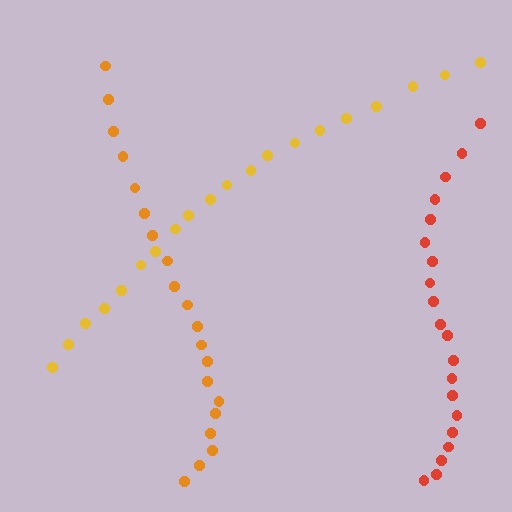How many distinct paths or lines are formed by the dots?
There are 3 distinct paths.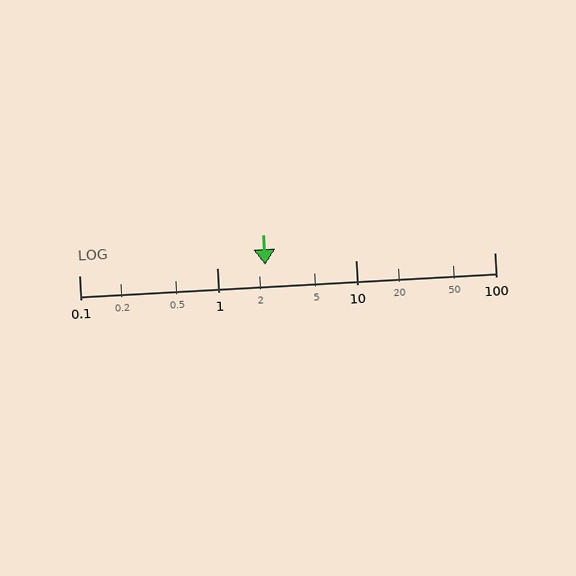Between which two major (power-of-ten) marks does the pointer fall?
The pointer is between 1 and 10.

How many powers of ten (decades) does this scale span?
The scale spans 3 decades, from 0.1 to 100.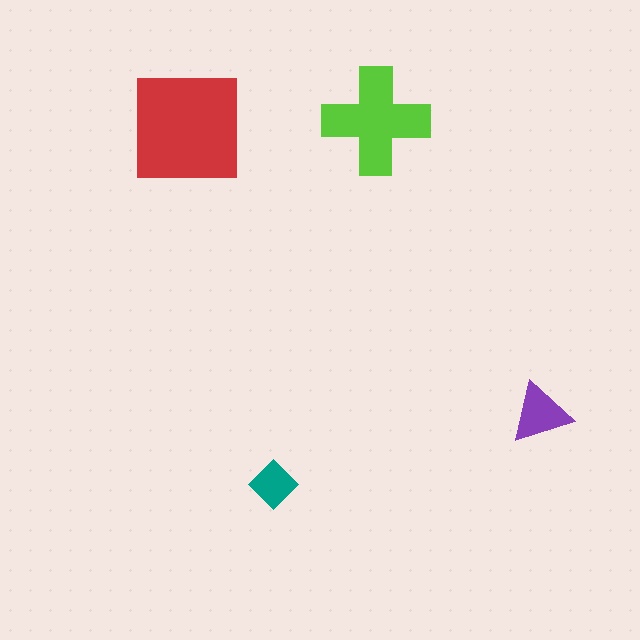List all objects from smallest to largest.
The teal diamond, the purple triangle, the lime cross, the red square.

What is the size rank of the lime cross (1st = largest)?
2nd.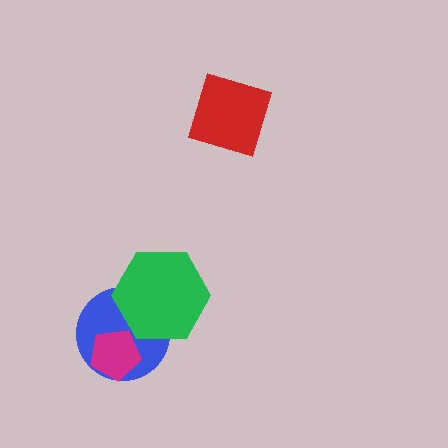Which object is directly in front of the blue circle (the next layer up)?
The magenta pentagon is directly in front of the blue circle.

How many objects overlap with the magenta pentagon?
1 object overlaps with the magenta pentagon.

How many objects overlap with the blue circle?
2 objects overlap with the blue circle.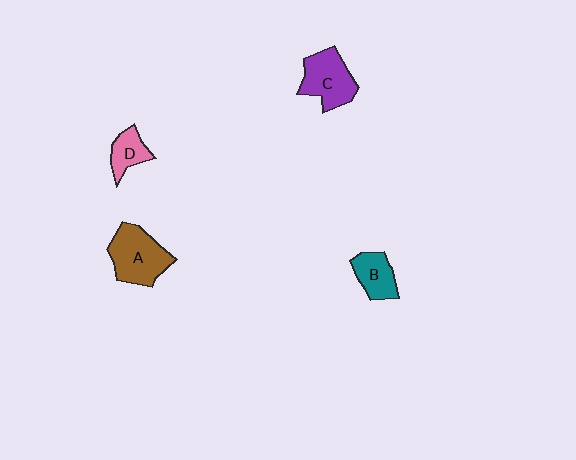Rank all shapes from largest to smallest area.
From largest to smallest: A (brown), C (purple), B (teal), D (pink).